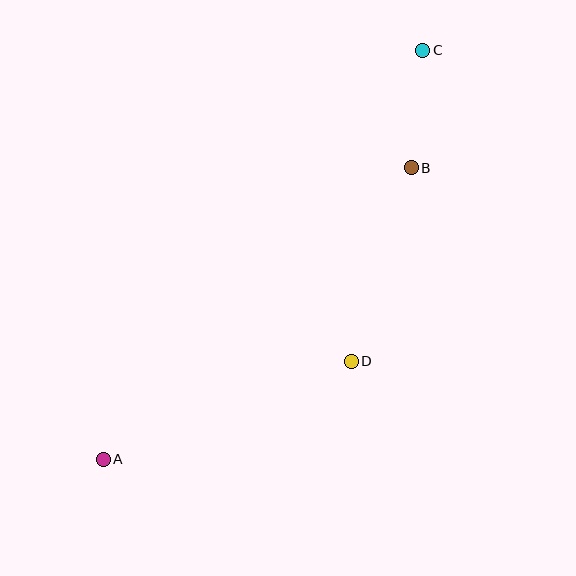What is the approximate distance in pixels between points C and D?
The distance between C and D is approximately 319 pixels.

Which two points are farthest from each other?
Points A and C are farthest from each other.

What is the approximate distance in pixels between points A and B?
The distance between A and B is approximately 424 pixels.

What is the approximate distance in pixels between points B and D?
The distance between B and D is approximately 203 pixels.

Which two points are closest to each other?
Points B and C are closest to each other.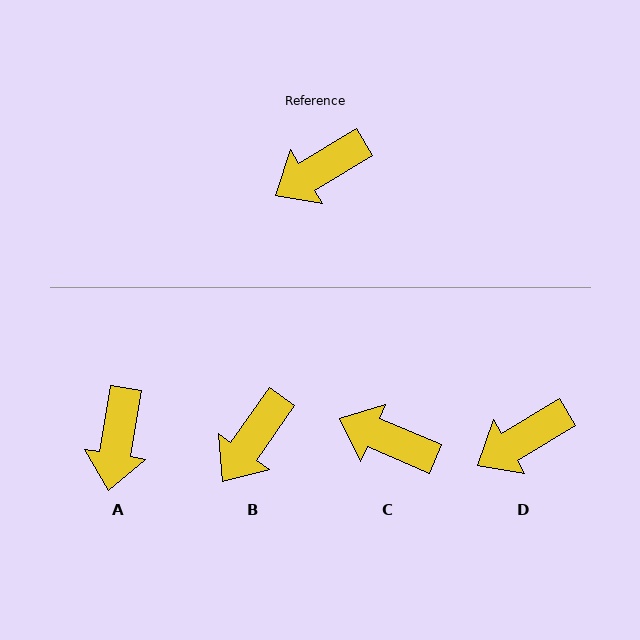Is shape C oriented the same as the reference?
No, it is off by about 54 degrees.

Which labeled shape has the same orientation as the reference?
D.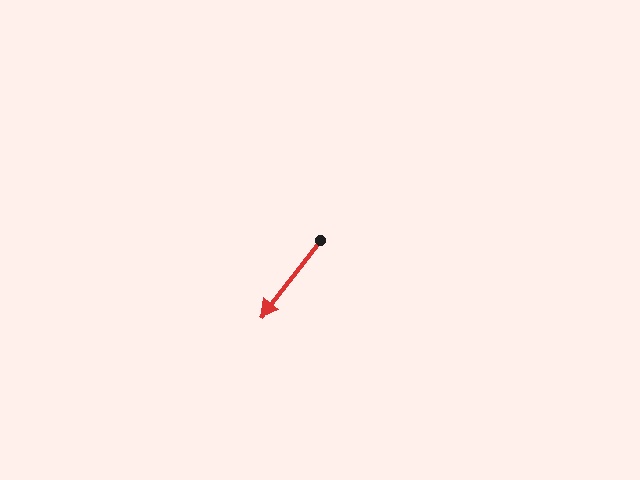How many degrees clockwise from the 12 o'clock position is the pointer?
Approximately 218 degrees.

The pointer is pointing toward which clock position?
Roughly 7 o'clock.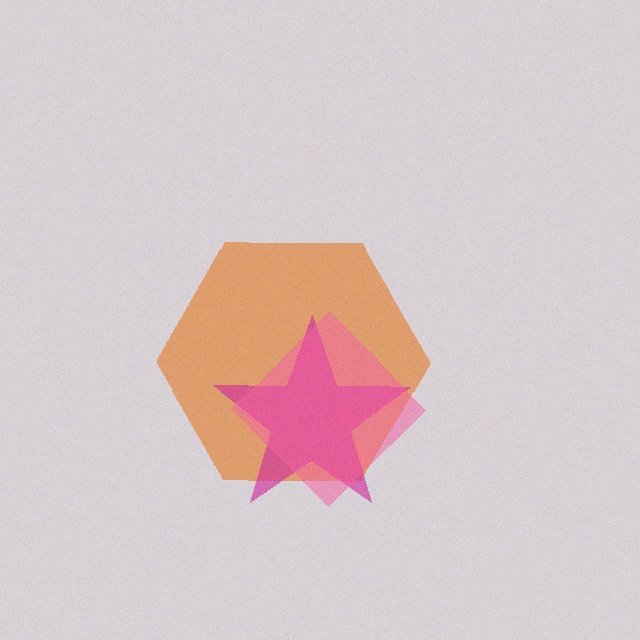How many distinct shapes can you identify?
There are 3 distinct shapes: an orange hexagon, a magenta star, a pink diamond.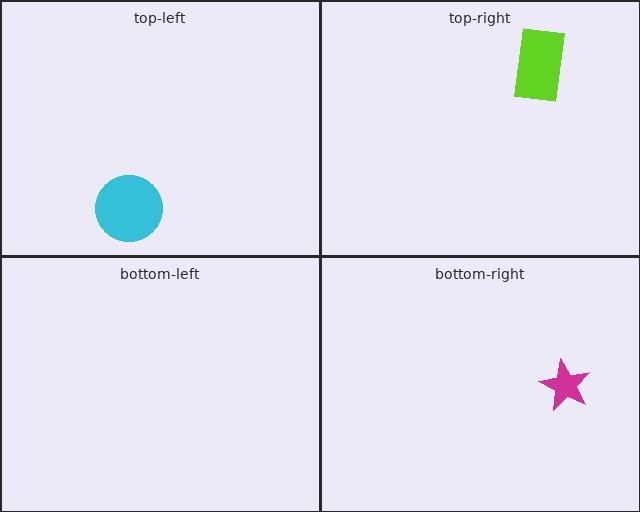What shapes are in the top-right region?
The lime rectangle.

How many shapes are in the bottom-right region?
1.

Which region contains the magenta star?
The bottom-right region.